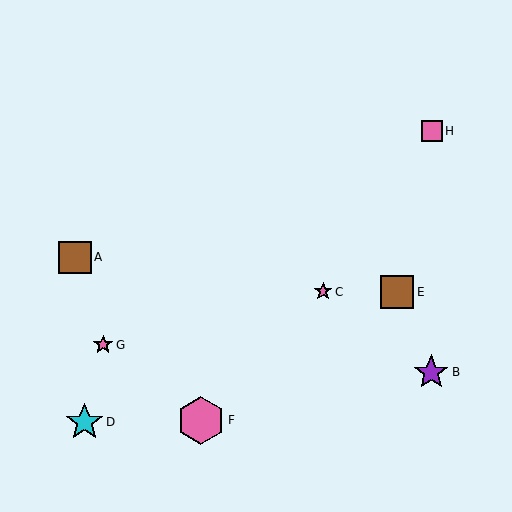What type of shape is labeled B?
Shape B is a purple star.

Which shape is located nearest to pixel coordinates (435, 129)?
The pink square (labeled H) at (432, 131) is nearest to that location.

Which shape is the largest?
The pink hexagon (labeled F) is the largest.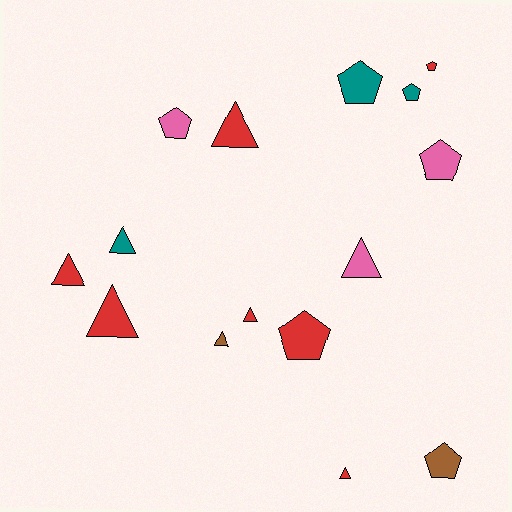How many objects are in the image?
There are 15 objects.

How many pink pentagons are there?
There are 2 pink pentagons.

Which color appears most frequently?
Red, with 7 objects.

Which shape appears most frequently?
Triangle, with 8 objects.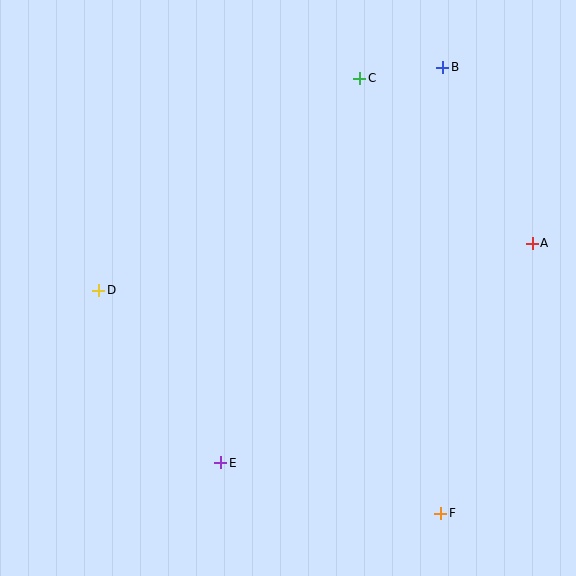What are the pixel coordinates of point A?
Point A is at (532, 243).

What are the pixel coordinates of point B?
Point B is at (443, 67).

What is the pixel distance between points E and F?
The distance between E and F is 226 pixels.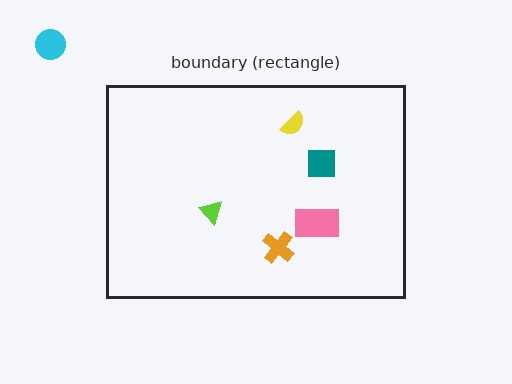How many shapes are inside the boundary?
5 inside, 1 outside.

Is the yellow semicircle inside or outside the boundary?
Inside.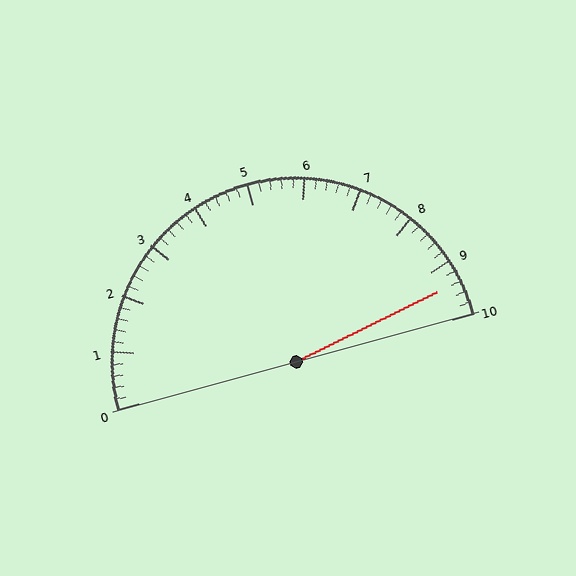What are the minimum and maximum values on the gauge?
The gauge ranges from 0 to 10.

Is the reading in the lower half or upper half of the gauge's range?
The reading is in the upper half of the range (0 to 10).